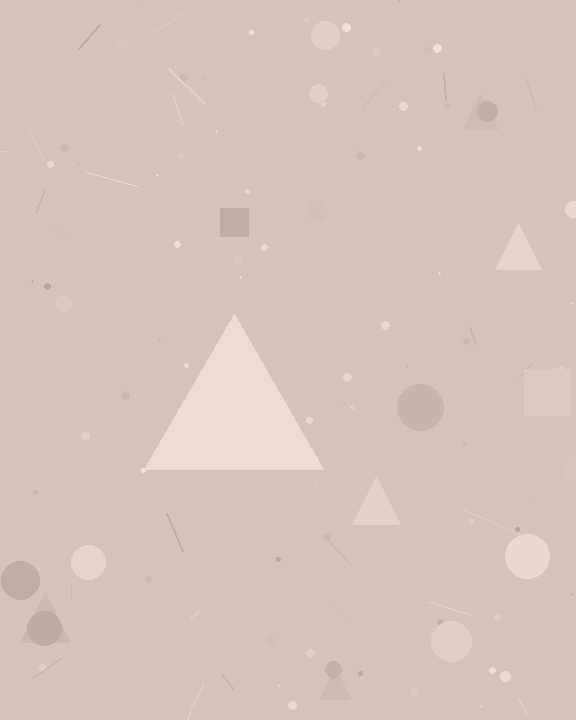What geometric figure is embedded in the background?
A triangle is embedded in the background.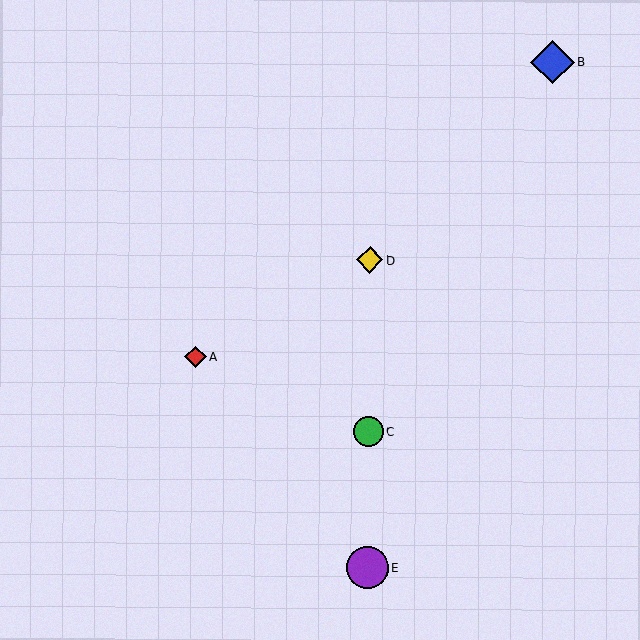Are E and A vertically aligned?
No, E is at x≈368 and A is at x≈195.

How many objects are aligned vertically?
3 objects (C, D, E) are aligned vertically.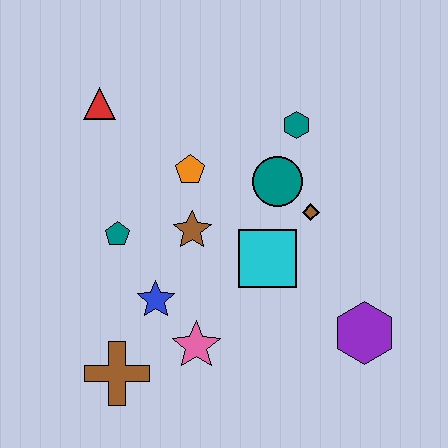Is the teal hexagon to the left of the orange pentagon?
No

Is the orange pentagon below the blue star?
No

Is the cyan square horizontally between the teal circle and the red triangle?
Yes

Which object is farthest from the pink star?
The red triangle is farthest from the pink star.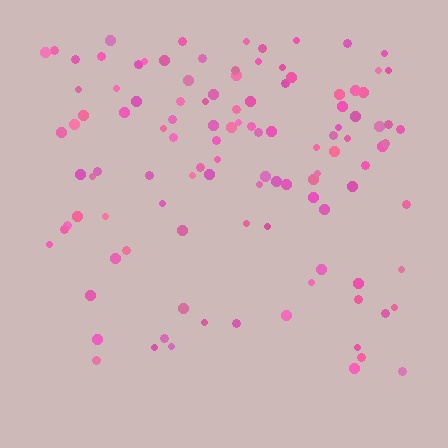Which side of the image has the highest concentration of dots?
The top.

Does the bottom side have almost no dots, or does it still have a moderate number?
Still a moderate number, just noticeably fewer than the top.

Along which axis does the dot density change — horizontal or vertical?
Vertical.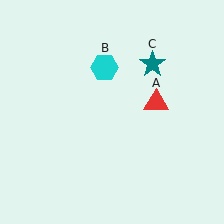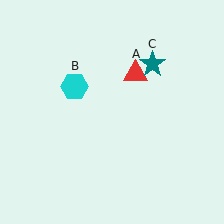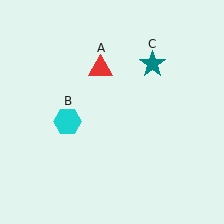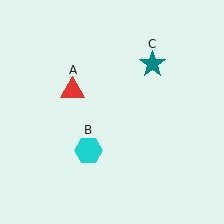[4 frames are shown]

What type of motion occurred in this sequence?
The red triangle (object A), cyan hexagon (object B) rotated counterclockwise around the center of the scene.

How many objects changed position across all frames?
2 objects changed position: red triangle (object A), cyan hexagon (object B).